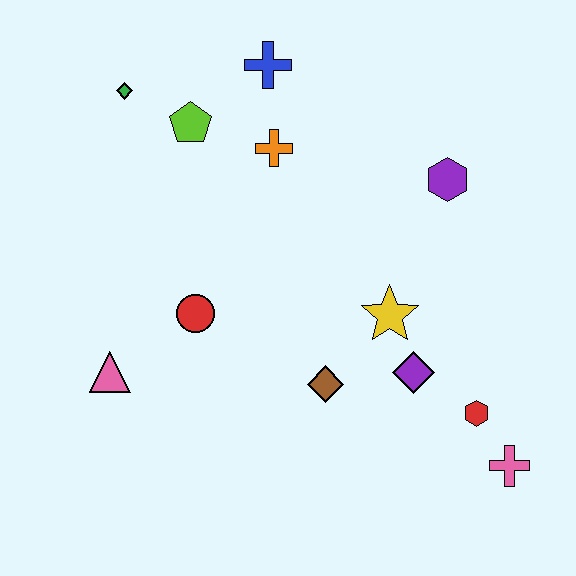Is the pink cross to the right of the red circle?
Yes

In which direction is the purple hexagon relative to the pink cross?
The purple hexagon is above the pink cross.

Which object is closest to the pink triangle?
The red circle is closest to the pink triangle.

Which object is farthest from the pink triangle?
The pink cross is farthest from the pink triangle.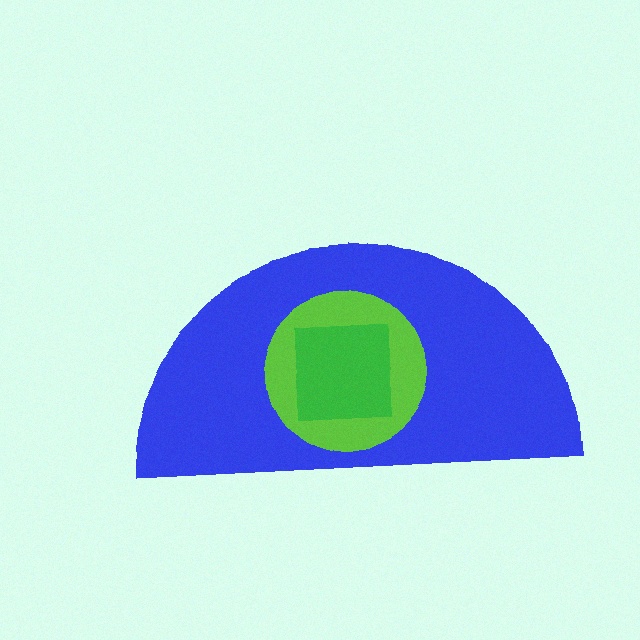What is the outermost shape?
The blue semicircle.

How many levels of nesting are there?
3.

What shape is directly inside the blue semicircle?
The lime circle.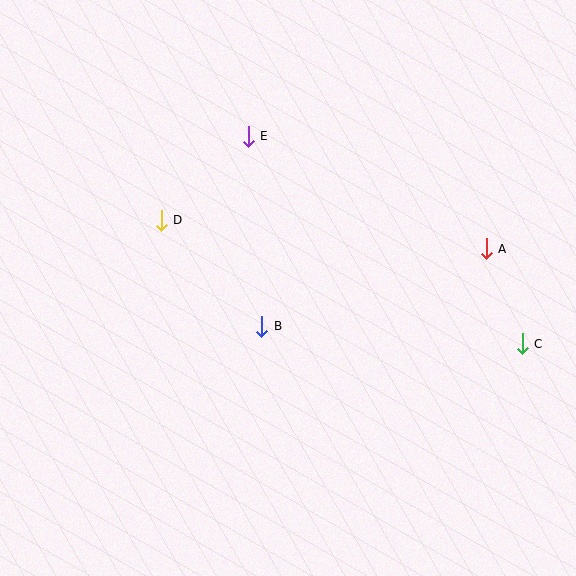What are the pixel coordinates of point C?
Point C is at (522, 344).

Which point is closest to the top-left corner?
Point D is closest to the top-left corner.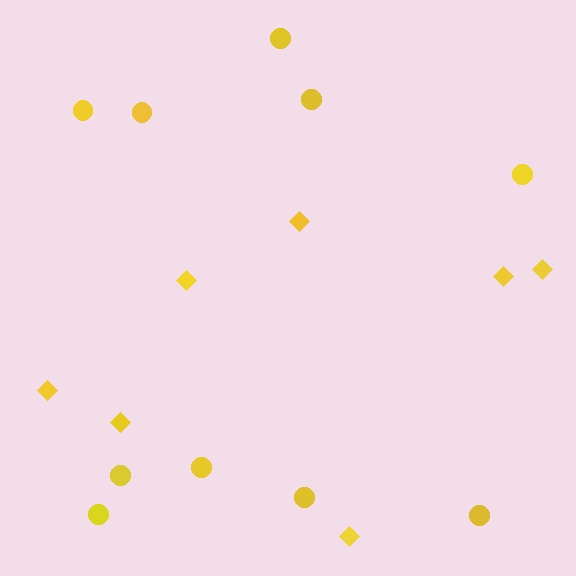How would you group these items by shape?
There are 2 groups: one group of diamonds (7) and one group of circles (10).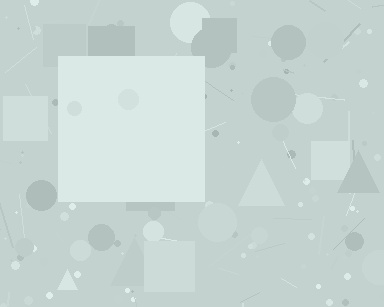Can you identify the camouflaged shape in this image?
The camouflaged shape is a square.